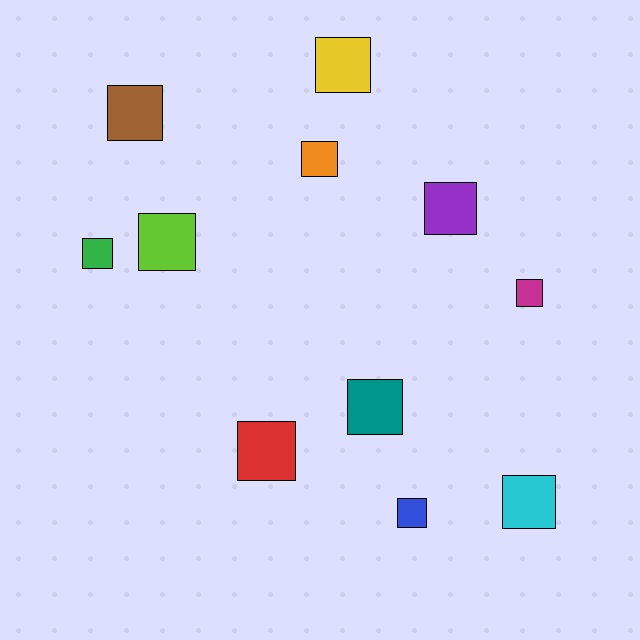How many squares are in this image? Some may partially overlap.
There are 11 squares.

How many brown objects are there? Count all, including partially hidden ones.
There is 1 brown object.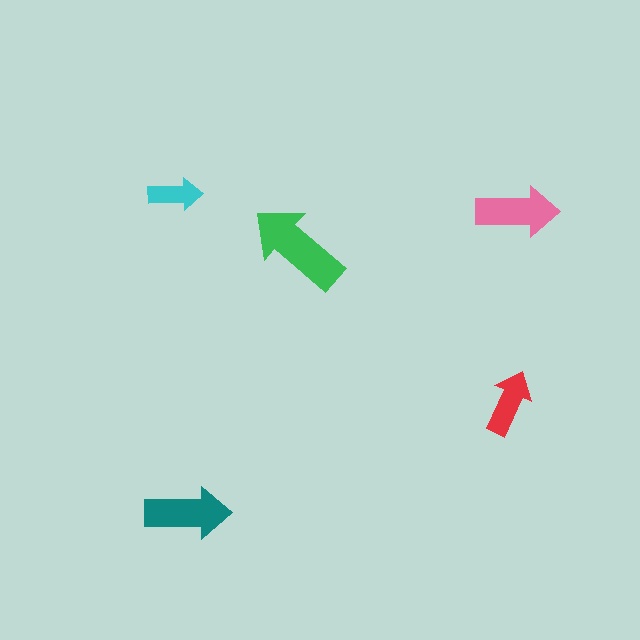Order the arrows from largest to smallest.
the green one, the teal one, the pink one, the red one, the cyan one.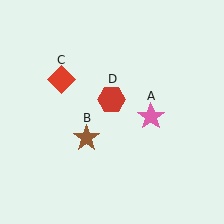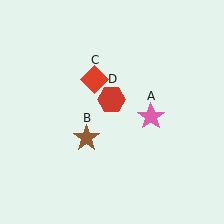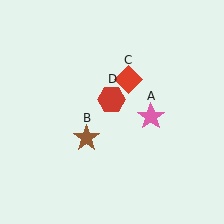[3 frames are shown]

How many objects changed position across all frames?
1 object changed position: red diamond (object C).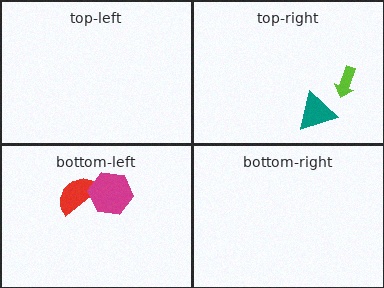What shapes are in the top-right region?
The lime arrow, the teal triangle.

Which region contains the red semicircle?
The bottom-left region.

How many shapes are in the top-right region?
2.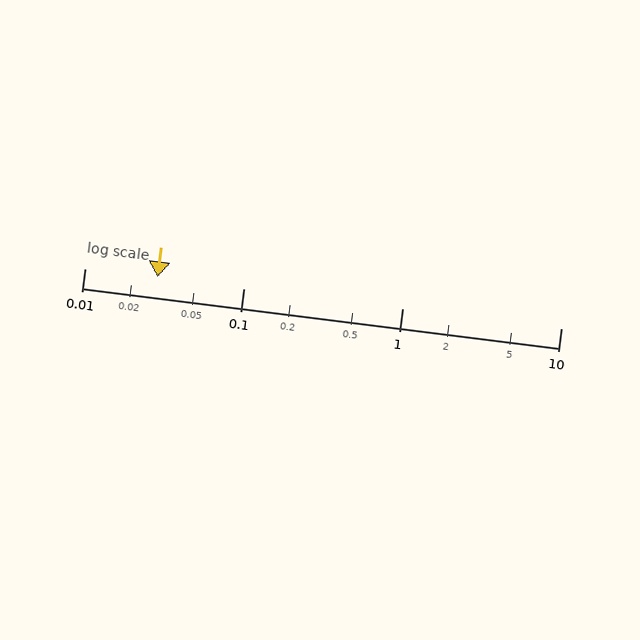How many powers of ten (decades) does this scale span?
The scale spans 3 decades, from 0.01 to 10.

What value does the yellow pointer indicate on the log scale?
The pointer indicates approximately 0.029.